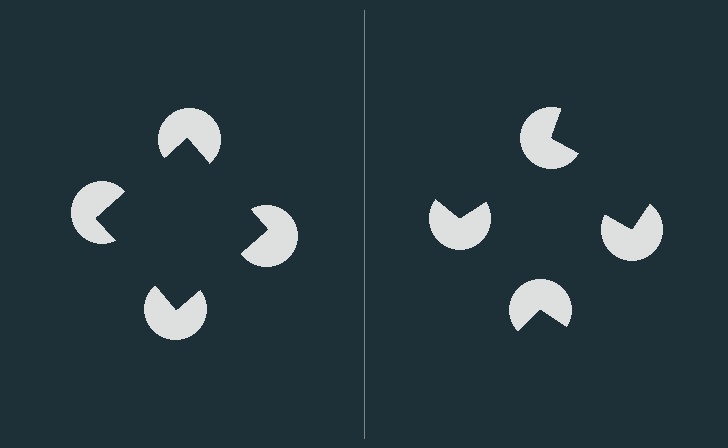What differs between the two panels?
The pac-man discs are positioned identically on both sides; only the wedge orientations differ. On the left they align to a square; on the right they are misaligned.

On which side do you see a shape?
An illusory square appears on the left side. On the right side the wedge cuts are rotated, so no coherent shape forms.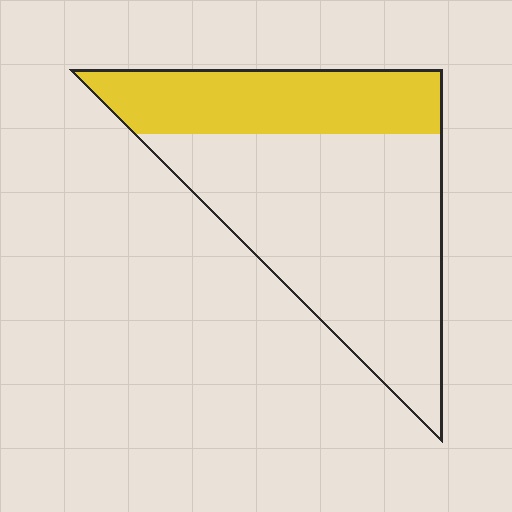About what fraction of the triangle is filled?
About one third (1/3).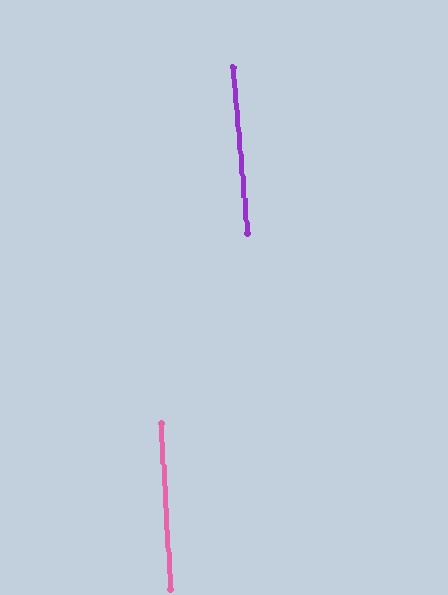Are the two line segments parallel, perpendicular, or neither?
Parallel — their directions differ by only 1.6°.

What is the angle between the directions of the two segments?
Approximately 2 degrees.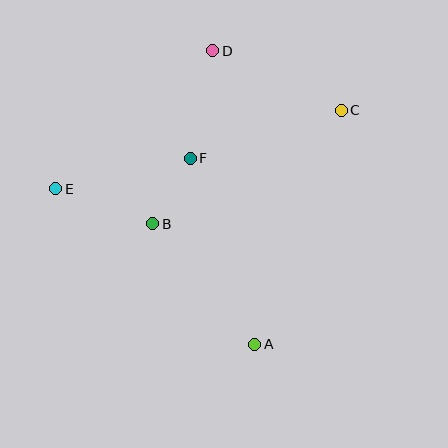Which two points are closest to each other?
Points B and F are closest to each other.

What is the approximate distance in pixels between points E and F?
The distance between E and F is approximately 138 pixels.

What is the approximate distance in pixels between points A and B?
The distance between A and B is approximately 158 pixels.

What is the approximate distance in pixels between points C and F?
The distance between C and F is approximately 158 pixels.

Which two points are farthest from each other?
Points A and D are farthest from each other.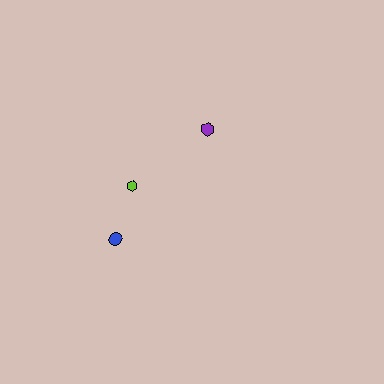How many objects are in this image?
There are 3 objects.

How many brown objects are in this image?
There are no brown objects.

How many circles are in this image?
There is 1 circle.